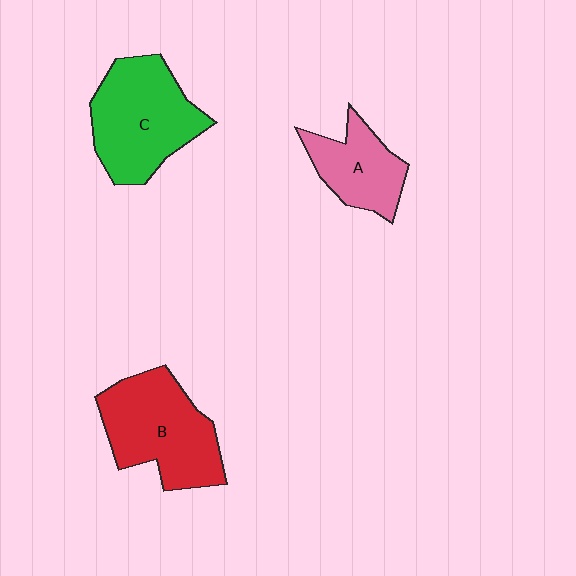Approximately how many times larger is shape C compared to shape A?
Approximately 1.6 times.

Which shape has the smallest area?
Shape A (pink).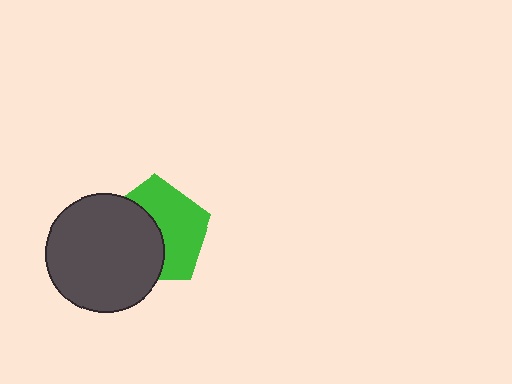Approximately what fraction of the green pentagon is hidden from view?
Roughly 47% of the green pentagon is hidden behind the dark gray circle.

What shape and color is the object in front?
The object in front is a dark gray circle.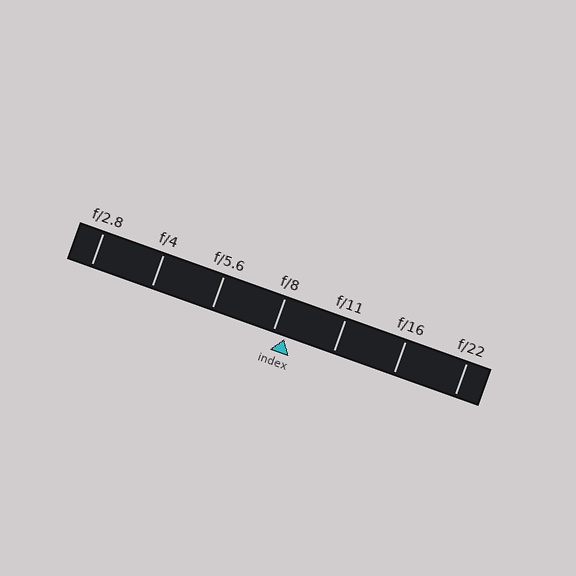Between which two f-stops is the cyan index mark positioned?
The index mark is between f/8 and f/11.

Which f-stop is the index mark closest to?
The index mark is closest to f/8.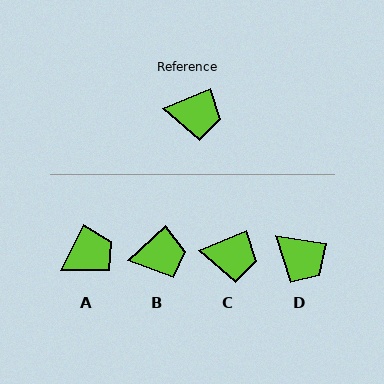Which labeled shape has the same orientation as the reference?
C.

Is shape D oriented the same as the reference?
No, it is off by about 31 degrees.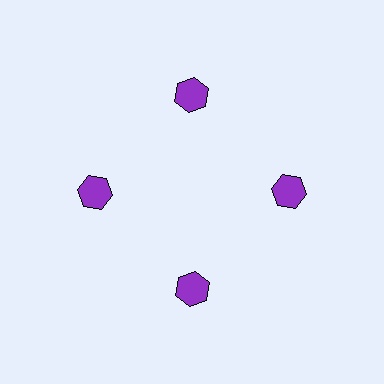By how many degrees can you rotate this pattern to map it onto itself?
The pattern maps onto itself every 90 degrees of rotation.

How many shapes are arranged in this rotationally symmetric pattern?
There are 4 shapes, arranged in 4 groups of 1.